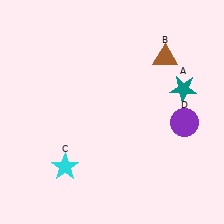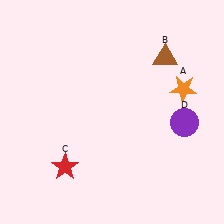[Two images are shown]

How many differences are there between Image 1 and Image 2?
There are 2 differences between the two images.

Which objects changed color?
A changed from teal to orange. C changed from cyan to red.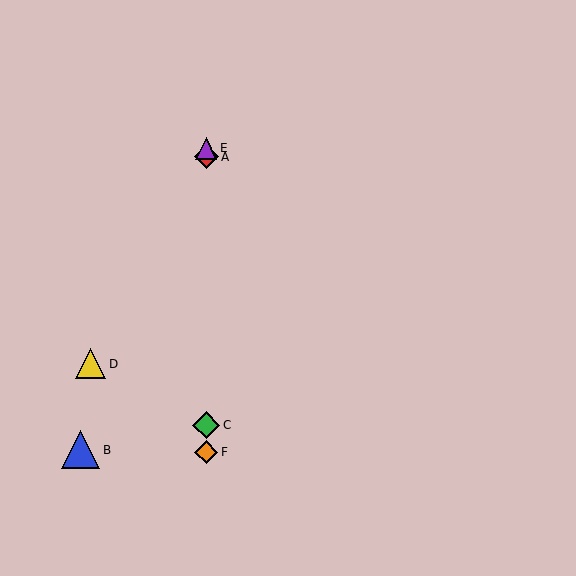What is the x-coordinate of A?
Object A is at x≈206.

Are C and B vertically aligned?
No, C is at x≈206 and B is at x≈81.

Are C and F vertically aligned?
Yes, both are at x≈206.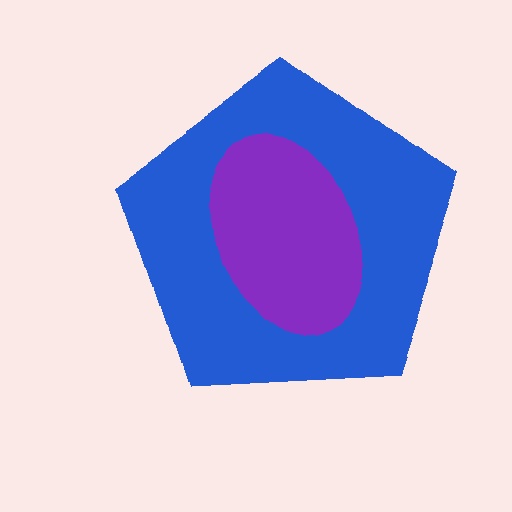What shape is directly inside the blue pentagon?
The purple ellipse.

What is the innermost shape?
The purple ellipse.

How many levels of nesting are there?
2.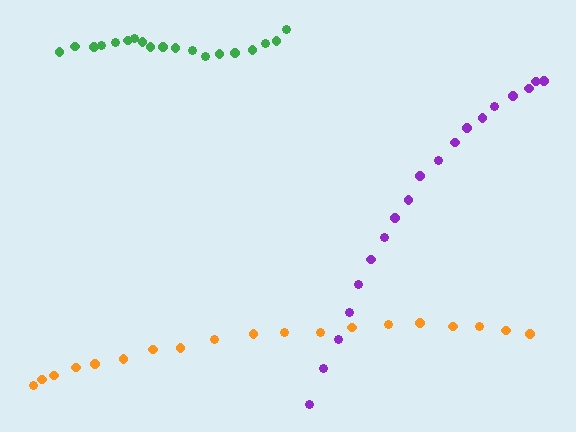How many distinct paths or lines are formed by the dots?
There are 3 distinct paths.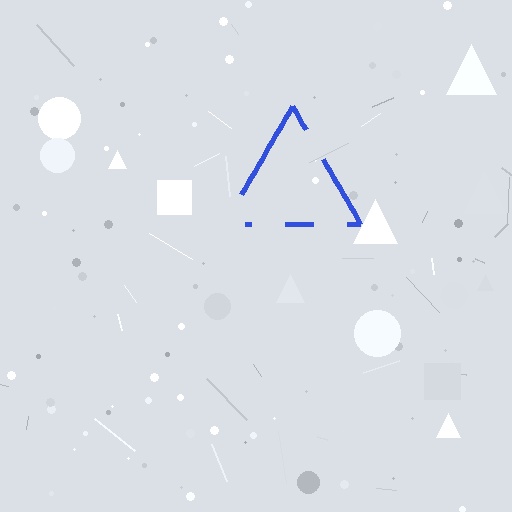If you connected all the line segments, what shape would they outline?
They would outline a triangle.